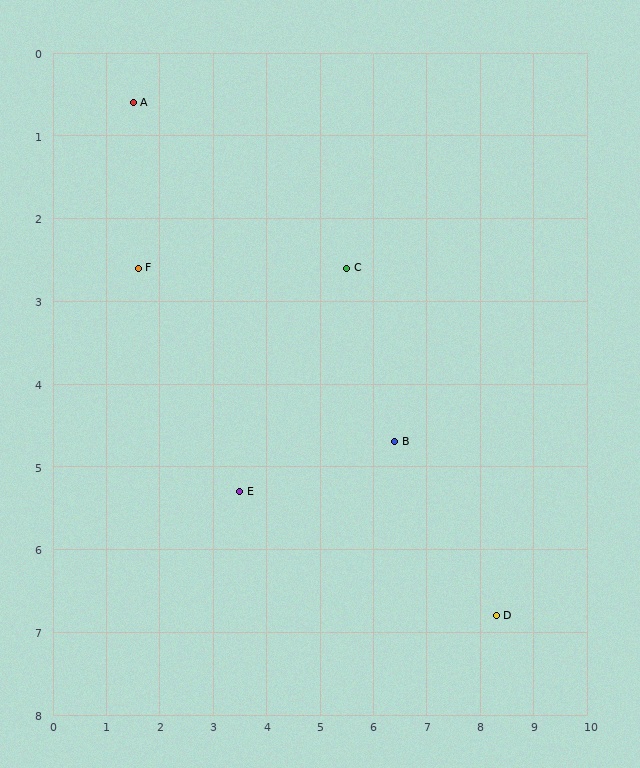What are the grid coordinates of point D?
Point D is at approximately (8.3, 6.8).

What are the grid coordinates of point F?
Point F is at approximately (1.6, 2.6).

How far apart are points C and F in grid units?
Points C and F are about 3.9 grid units apart.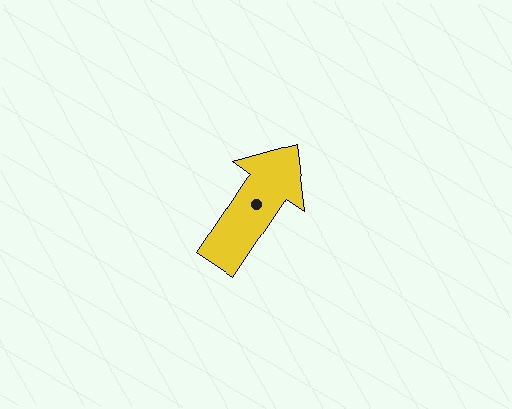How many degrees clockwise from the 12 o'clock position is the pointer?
Approximately 34 degrees.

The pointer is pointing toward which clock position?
Roughly 1 o'clock.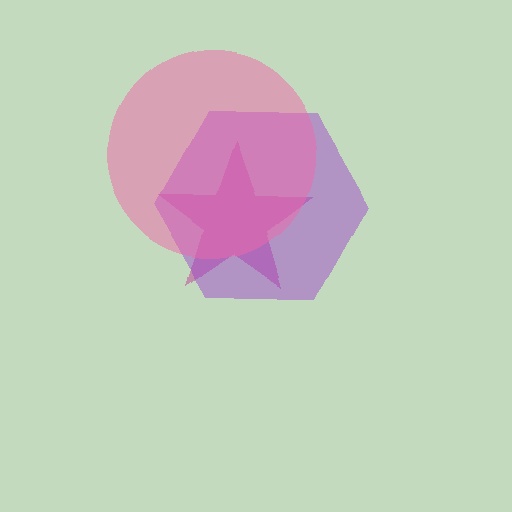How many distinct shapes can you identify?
There are 3 distinct shapes: a magenta star, a purple hexagon, a pink circle.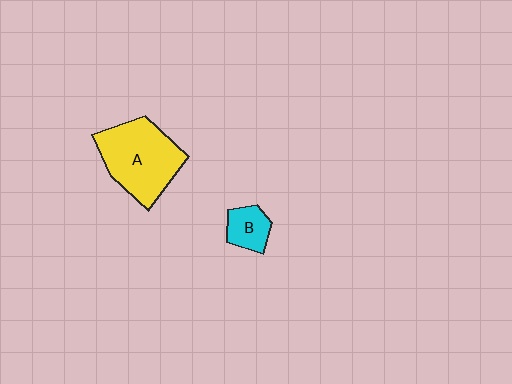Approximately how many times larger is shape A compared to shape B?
Approximately 3.0 times.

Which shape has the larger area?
Shape A (yellow).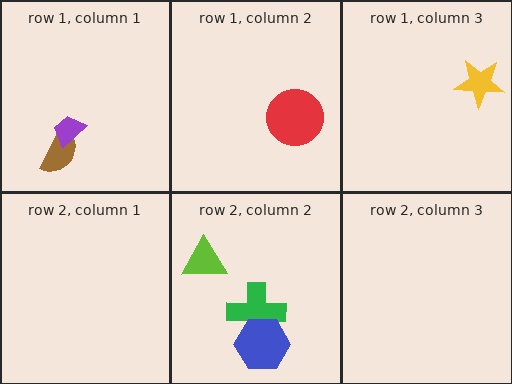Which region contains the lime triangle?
The row 2, column 2 region.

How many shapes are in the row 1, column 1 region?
2.